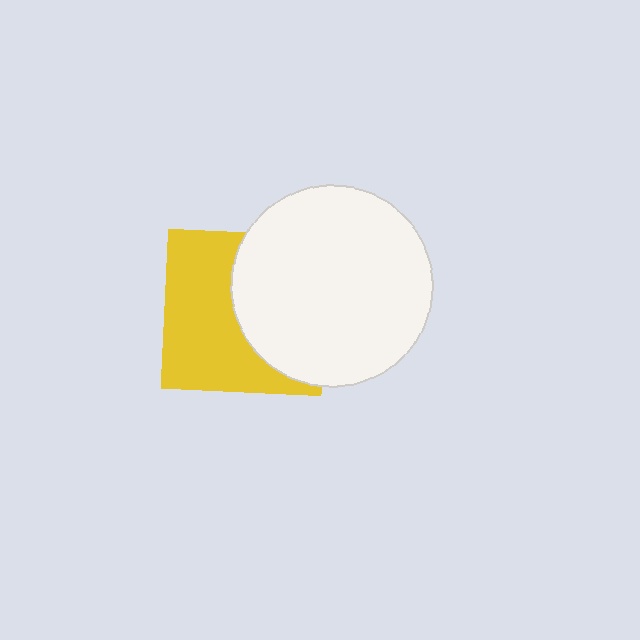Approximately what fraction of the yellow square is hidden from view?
Roughly 47% of the yellow square is hidden behind the white circle.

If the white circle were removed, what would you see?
You would see the complete yellow square.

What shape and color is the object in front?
The object in front is a white circle.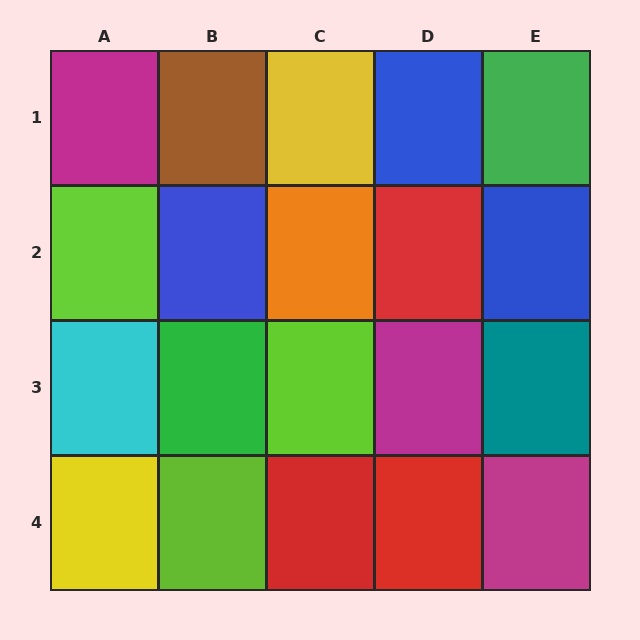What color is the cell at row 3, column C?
Lime.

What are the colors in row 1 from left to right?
Magenta, brown, yellow, blue, green.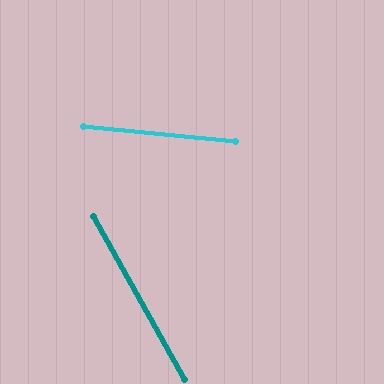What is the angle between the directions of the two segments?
Approximately 55 degrees.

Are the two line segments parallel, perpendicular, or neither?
Neither parallel nor perpendicular — they differ by about 55°.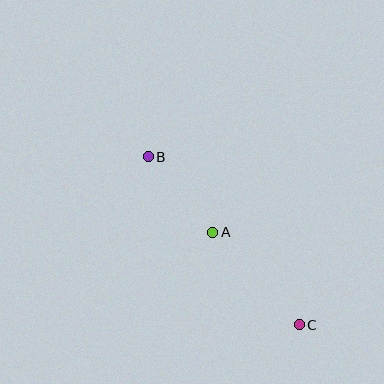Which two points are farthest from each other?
Points B and C are farthest from each other.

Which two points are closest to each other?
Points A and B are closest to each other.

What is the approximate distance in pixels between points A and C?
The distance between A and C is approximately 127 pixels.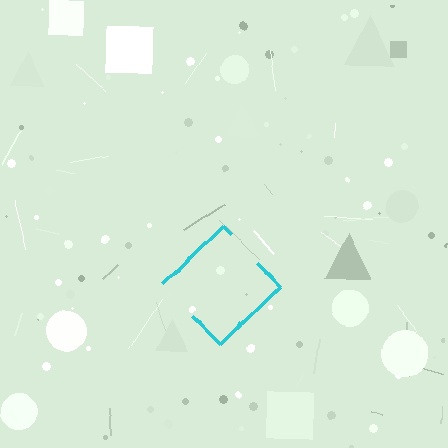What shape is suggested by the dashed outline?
The dashed outline suggests a diamond.